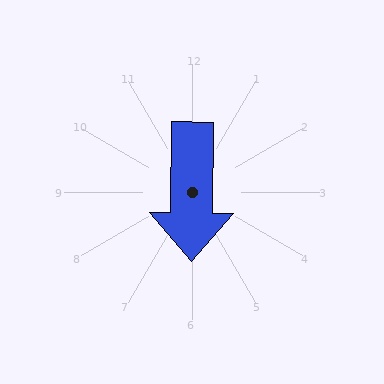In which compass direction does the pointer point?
South.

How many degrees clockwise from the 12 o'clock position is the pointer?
Approximately 180 degrees.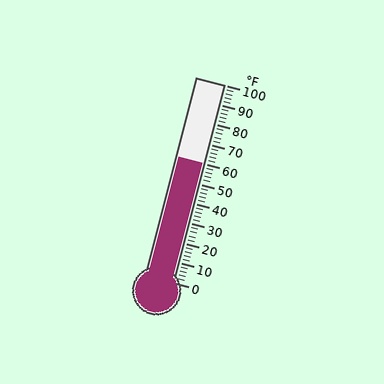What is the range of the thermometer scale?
The thermometer scale ranges from 0°F to 100°F.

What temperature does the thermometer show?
The thermometer shows approximately 60°F.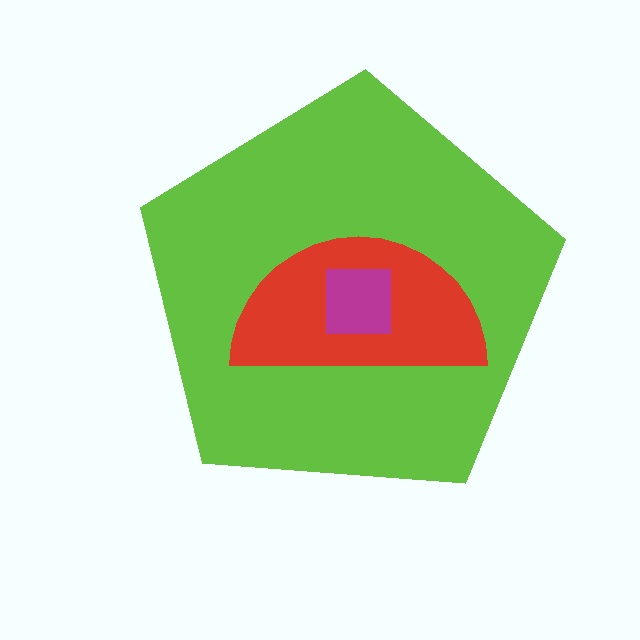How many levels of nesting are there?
3.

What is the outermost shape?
The lime pentagon.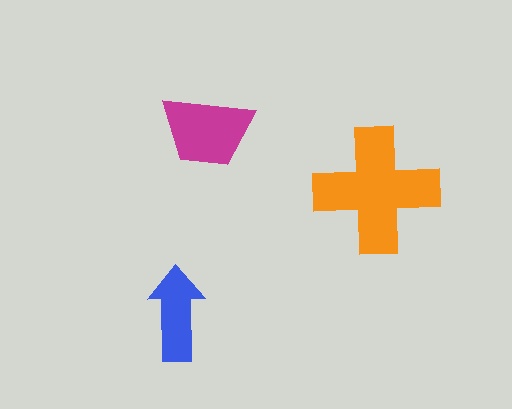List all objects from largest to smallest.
The orange cross, the magenta trapezoid, the blue arrow.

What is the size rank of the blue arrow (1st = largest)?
3rd.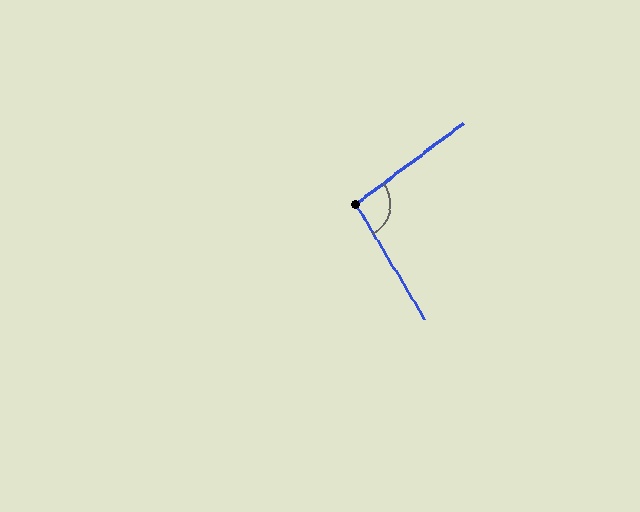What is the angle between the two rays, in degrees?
Approximately 96 degrees.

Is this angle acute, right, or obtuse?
It is obtuse.